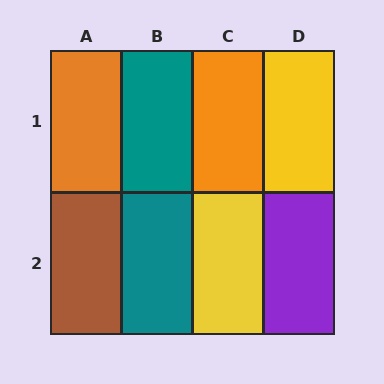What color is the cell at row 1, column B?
Teal.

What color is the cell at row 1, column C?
Orange.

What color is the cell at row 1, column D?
Yellow.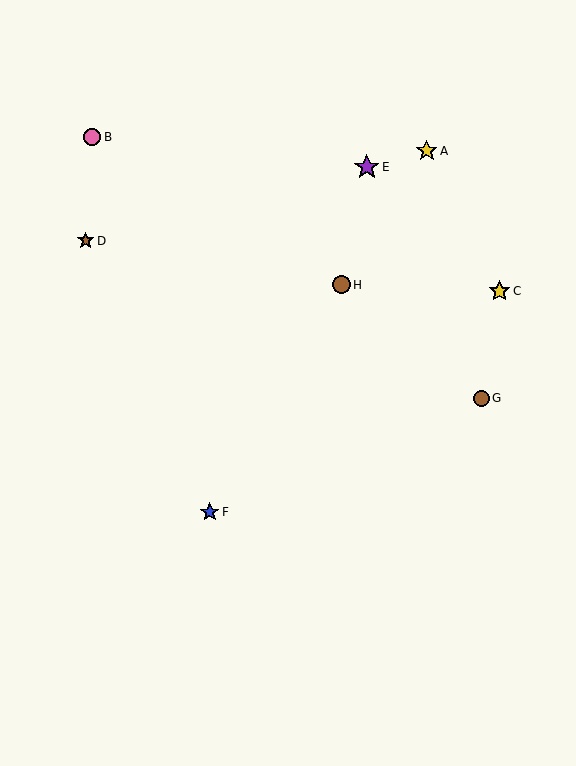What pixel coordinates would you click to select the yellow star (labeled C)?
Click at (500, 291) to select the yellow star C.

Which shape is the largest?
The purple star (labeled E) is the largest.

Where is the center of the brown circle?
The center of the brown circle is at (341, 285).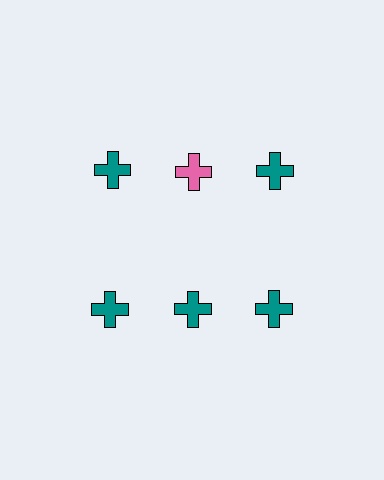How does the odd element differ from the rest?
It has a different color: pink instead of teal.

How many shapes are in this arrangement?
There are 6 shapes arranged in a grid pattern.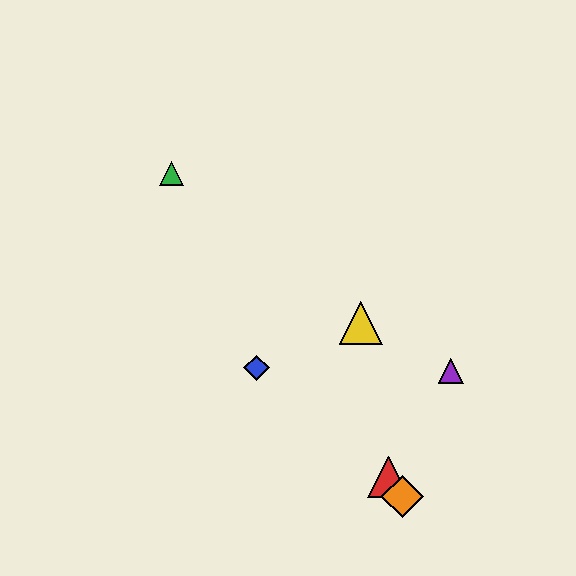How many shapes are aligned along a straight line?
3 shapes (the red triangle, the green triangle, the orange diamond) are aligned along a straight line.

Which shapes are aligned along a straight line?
The red triangle, the green triangle, the orange diamond are aligned along a straight line.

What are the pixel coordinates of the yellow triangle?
The yellow triangle is at (361, 323).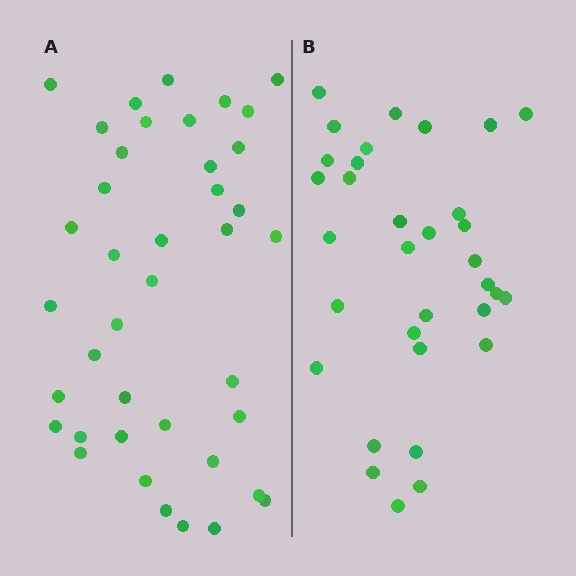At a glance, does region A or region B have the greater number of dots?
Region A (the left region) has more dots.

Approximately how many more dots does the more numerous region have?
Region A has roughly 8 or so more dots than region B.